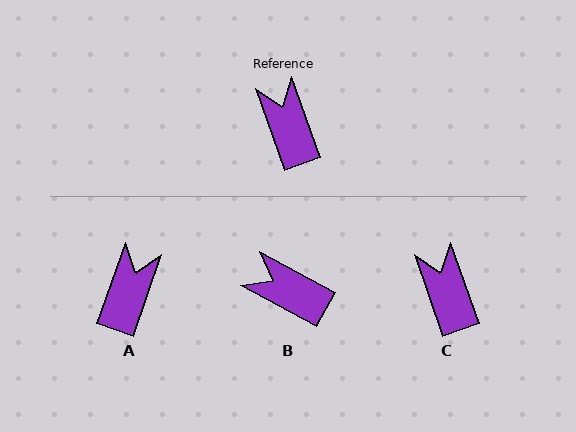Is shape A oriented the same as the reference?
No, it is off by about 39 degrees.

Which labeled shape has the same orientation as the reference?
C.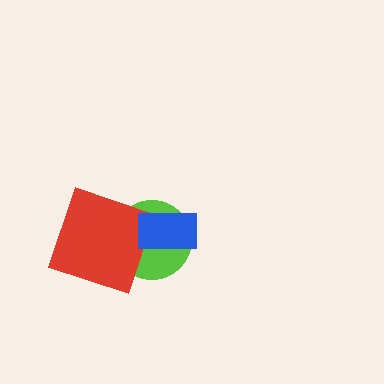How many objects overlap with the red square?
1 object overlaps with the red square.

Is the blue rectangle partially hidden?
No, no other shape covers it.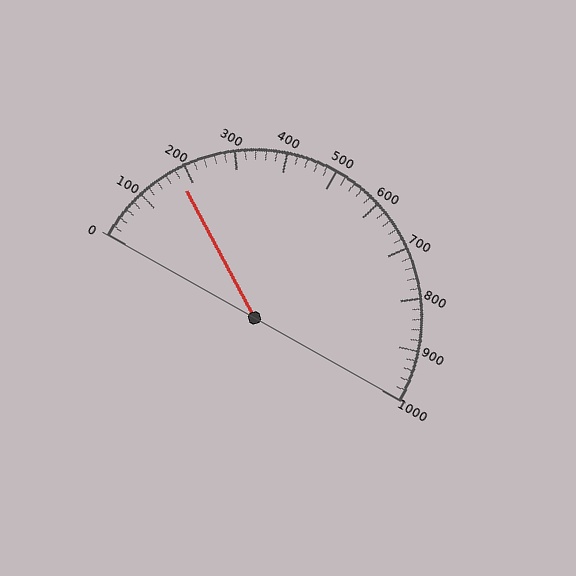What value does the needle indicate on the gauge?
The needle indicates approximately 180.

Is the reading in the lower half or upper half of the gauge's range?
The reading is in the lower half of the range (0 to 1000).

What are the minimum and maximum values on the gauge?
The gauge ranges from 0 to 1000.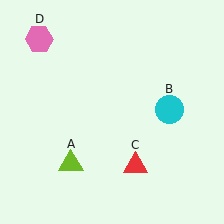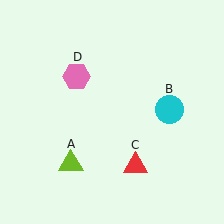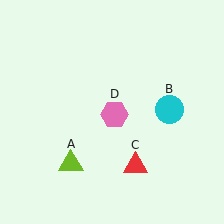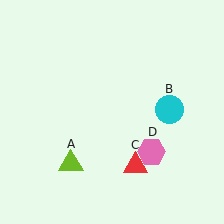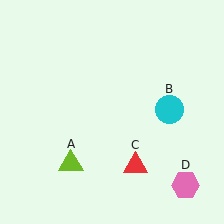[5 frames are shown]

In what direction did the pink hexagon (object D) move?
The pink hexagon (object D) moved down and to the right.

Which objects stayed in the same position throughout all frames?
Lime triangle (object A) and cyan circle (object B) and red triangle (object C) remained stationary.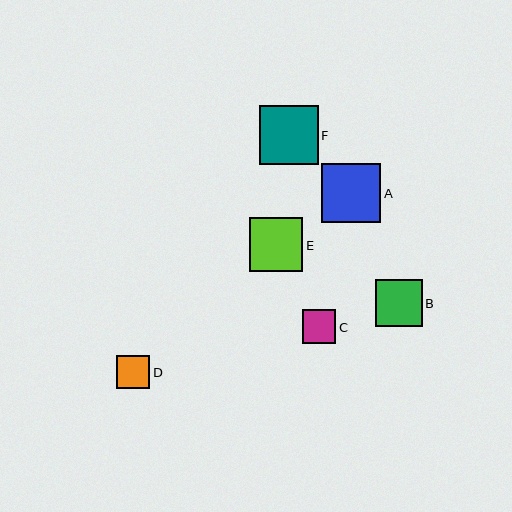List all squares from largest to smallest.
From largest to smallest: A, F, E, B, C, D.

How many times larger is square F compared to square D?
Square F is approximately 1.8 times the size of square D.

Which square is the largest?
Square A is the largest with a size of approximately 60 pixels.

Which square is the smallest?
Square D is the smallest with a size of approximately 33 pixels.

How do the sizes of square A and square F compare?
Square A and square F are approximately the same size.